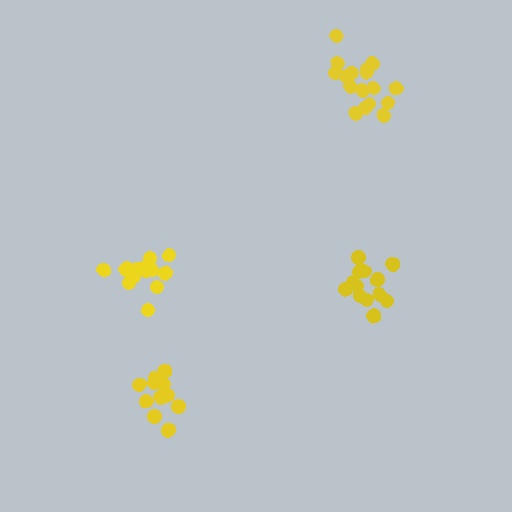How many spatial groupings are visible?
There are 4 spatial groupings.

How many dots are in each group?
Group 1: 17 dots, Group 2: 13 dots, Group 3: 12 dots, Group 4: 17 dots (59 total).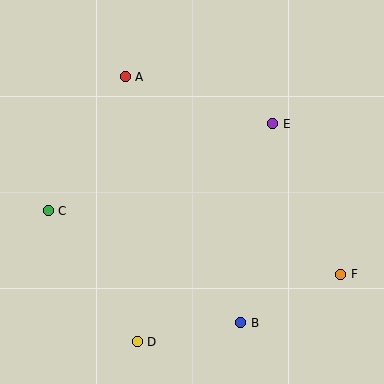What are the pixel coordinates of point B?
Point B is at (241, 323).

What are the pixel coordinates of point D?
Point D is at (137, 342).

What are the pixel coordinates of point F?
Point F is at (341, 274).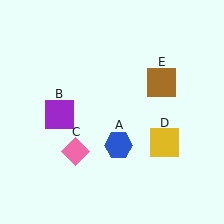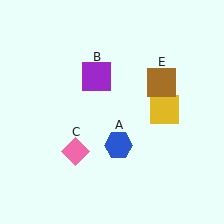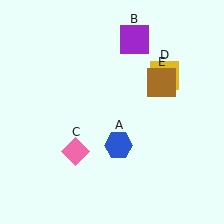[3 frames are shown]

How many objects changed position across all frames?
2 objects changed position: purple square (object B), yellow square (object D).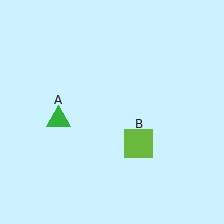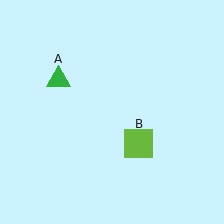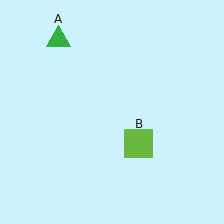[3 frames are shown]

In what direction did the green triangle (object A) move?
The green triangle (object A) moved up.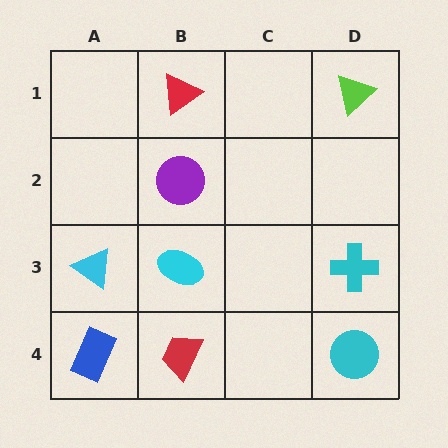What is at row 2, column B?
A purple circle.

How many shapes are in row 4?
3 shapes.